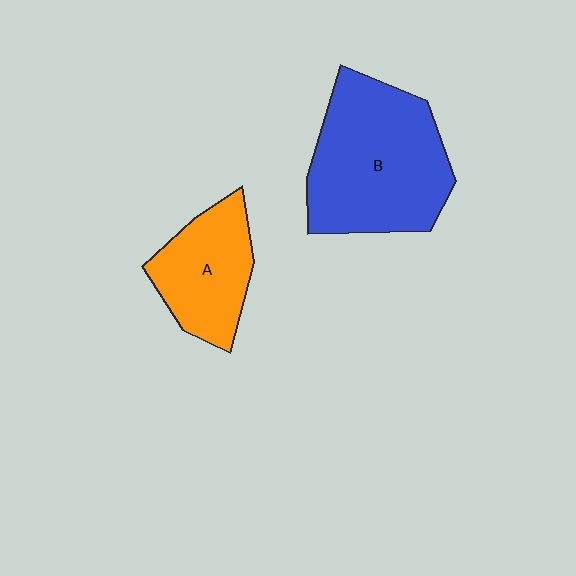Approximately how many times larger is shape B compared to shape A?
Approximately 1.7 times.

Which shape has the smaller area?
Shape A (orange).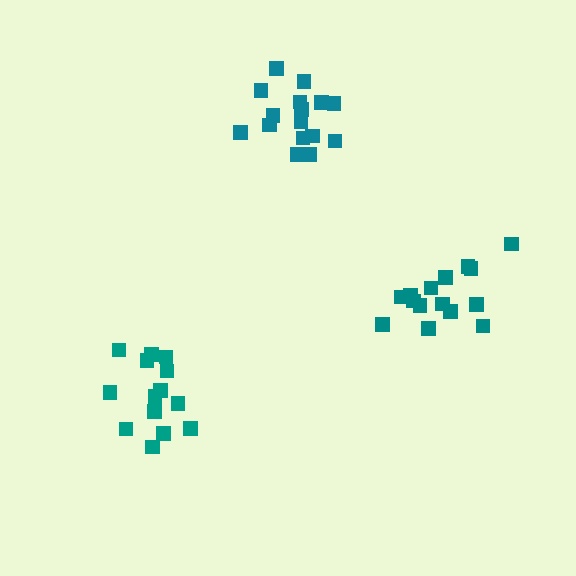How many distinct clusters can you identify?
There are 3 distinct clusters.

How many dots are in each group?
Group 1: 16 dots, Group 2: 15 dots, Group 3: 14 dots (45 total).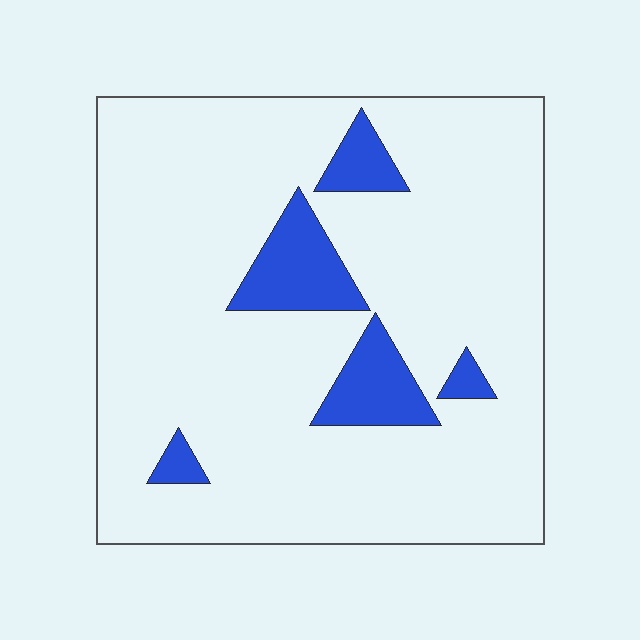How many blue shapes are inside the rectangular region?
5.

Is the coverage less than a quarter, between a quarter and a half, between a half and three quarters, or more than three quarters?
Less than a quarter.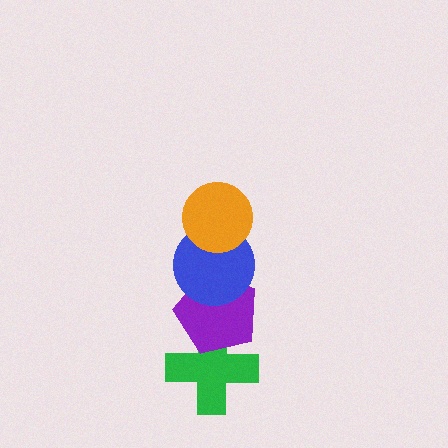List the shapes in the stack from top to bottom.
From top to bottom: the orange circle, the blue circle, the purple pentagon, the green cross.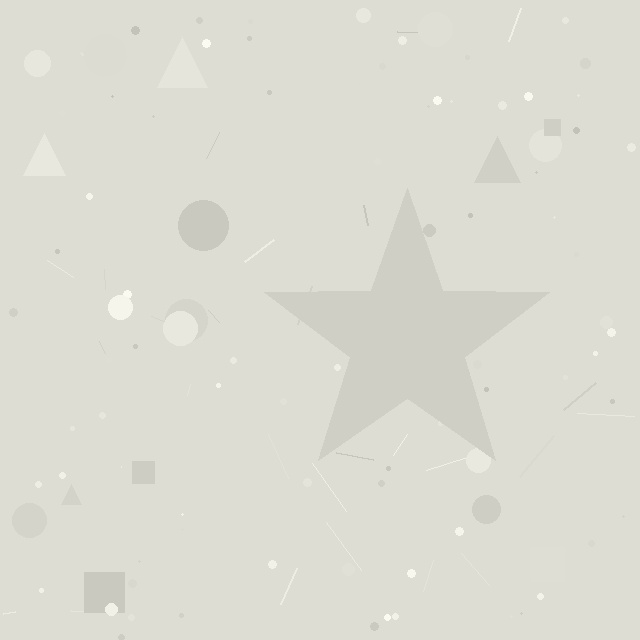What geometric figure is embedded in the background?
A star is embedded in the background.